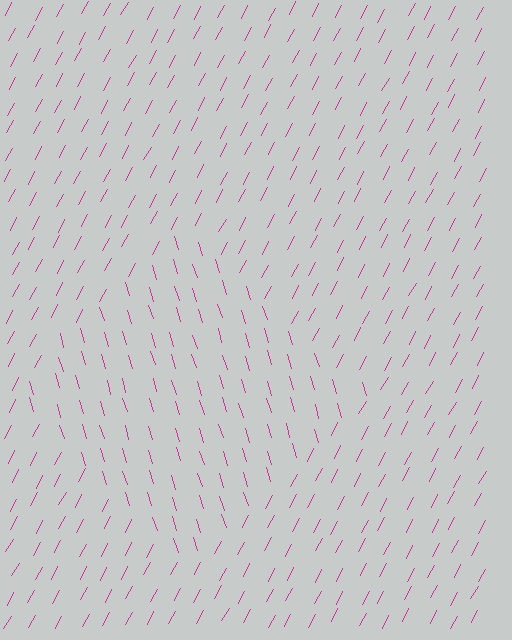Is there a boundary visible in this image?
Yes, there is a texture boundary formed by a change in line orientation.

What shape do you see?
I see a diamond.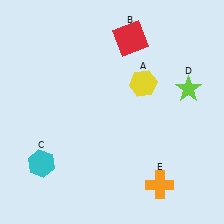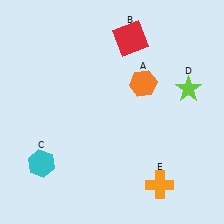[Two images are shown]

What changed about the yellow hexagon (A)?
In Image 1, A is yellow. In Image 2, it changed to orange.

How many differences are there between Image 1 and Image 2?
There is 1 difference between the two images.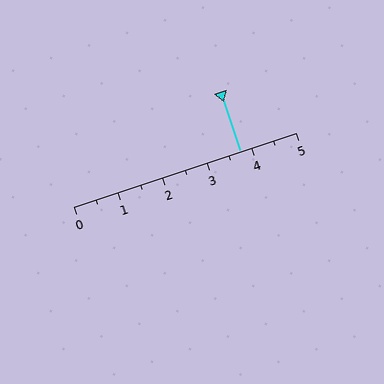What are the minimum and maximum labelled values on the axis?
The axis runs from 0 to 5.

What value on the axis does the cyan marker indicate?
The marker indicates approximately 3.8.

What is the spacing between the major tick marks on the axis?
The major ticks are spaced 1 apart.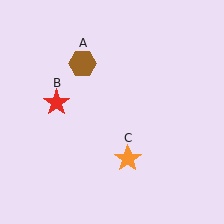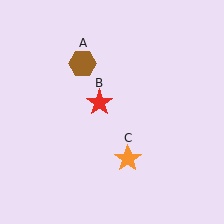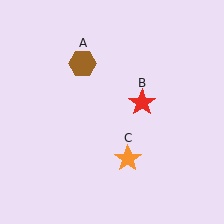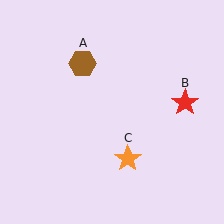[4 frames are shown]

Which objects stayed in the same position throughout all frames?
Brown hexagon (object A) and orange star (object C) remained stationary.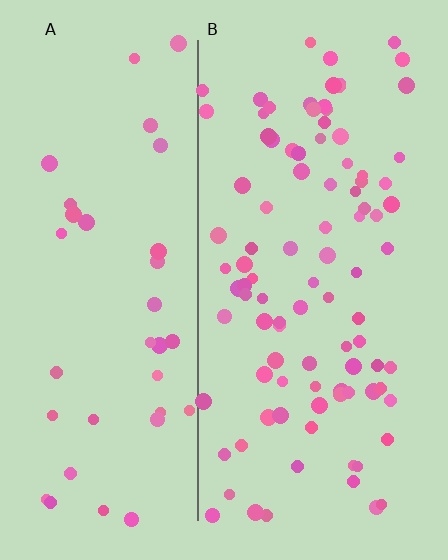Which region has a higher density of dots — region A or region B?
B (the right).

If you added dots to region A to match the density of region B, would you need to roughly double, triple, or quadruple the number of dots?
Approximately triple.